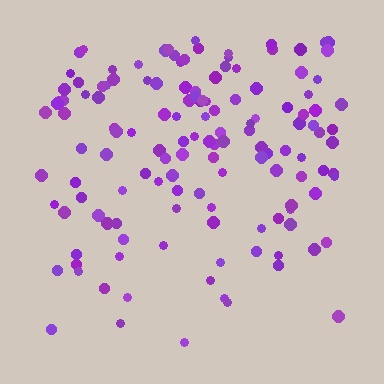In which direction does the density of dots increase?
From bottom to top, with the top side densest.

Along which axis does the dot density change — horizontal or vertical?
Vertical.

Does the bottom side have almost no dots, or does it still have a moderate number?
Still a moderate number, just noticeably fewer than the top.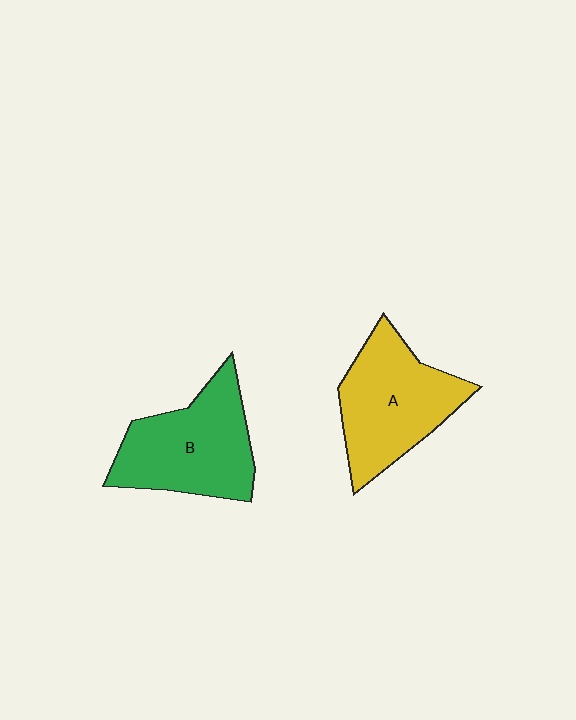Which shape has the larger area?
Shape B (green).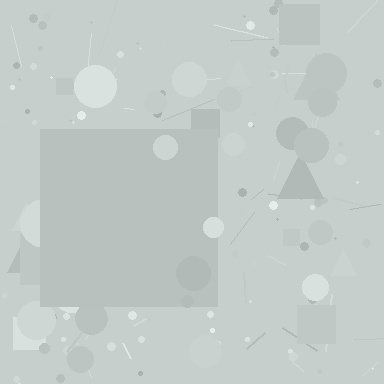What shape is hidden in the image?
A square is hidden in the image.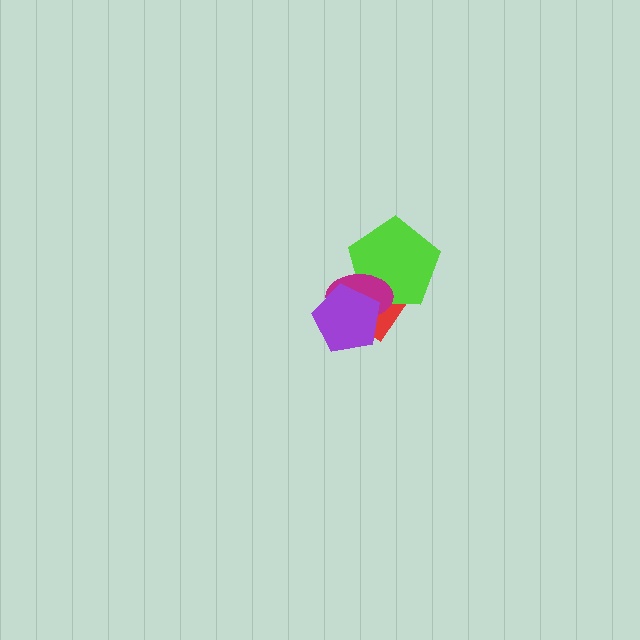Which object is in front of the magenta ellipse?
The purple pentagon is in front of the magenta ellipse.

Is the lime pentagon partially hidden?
Yes, it is partially covered by another shape.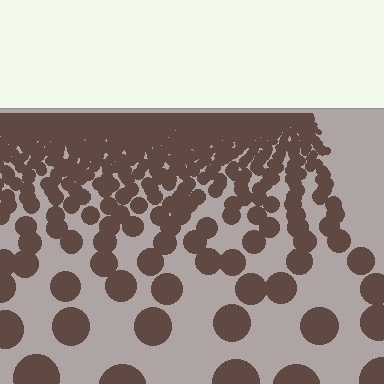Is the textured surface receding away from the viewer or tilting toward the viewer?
The surface is receding away from the viewer. Texture elements get smaller and denser toward the top.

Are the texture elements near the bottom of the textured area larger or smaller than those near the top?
Larger. Near the bottom, elements are closer to the viewer and appear at a bigger on-screen size.